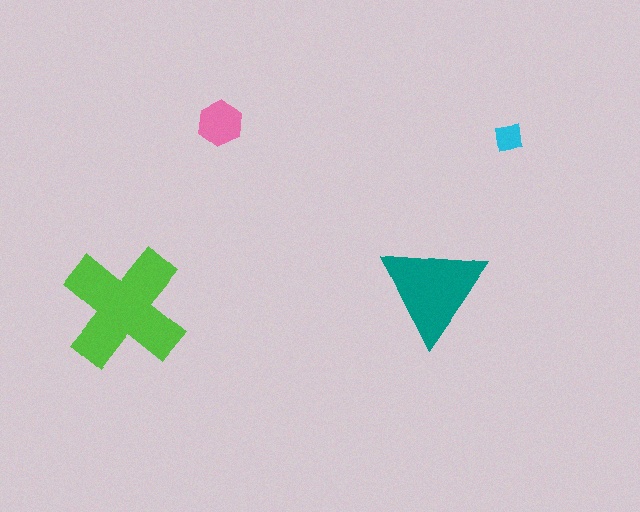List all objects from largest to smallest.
The lime cross, the teal triangle, the pink hexagon, the cyan square.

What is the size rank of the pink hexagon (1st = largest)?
3rd.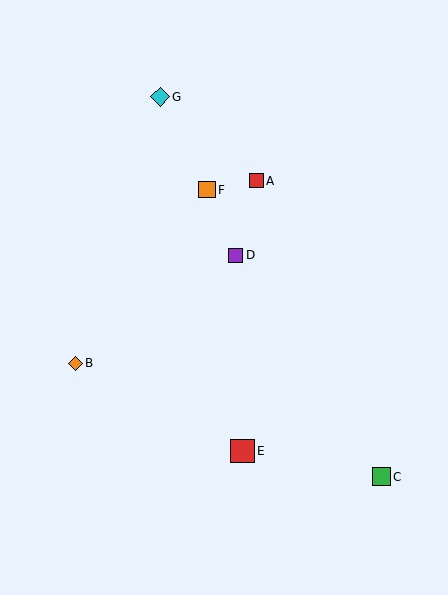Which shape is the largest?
The red square (labeled E) is the largest.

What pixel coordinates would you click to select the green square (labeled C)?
Click at (382, 477) to select the green square C.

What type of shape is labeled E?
Shape E is a red square.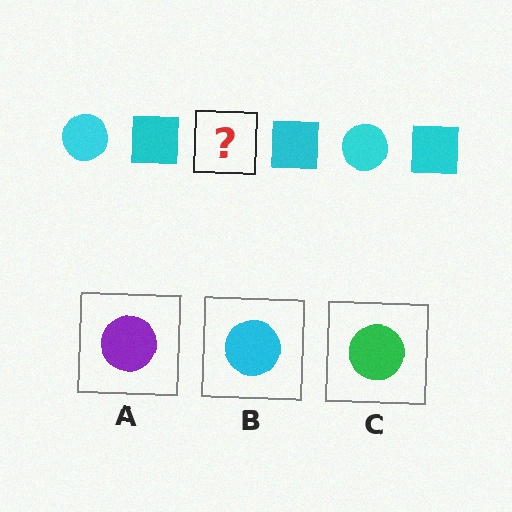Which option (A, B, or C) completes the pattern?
B.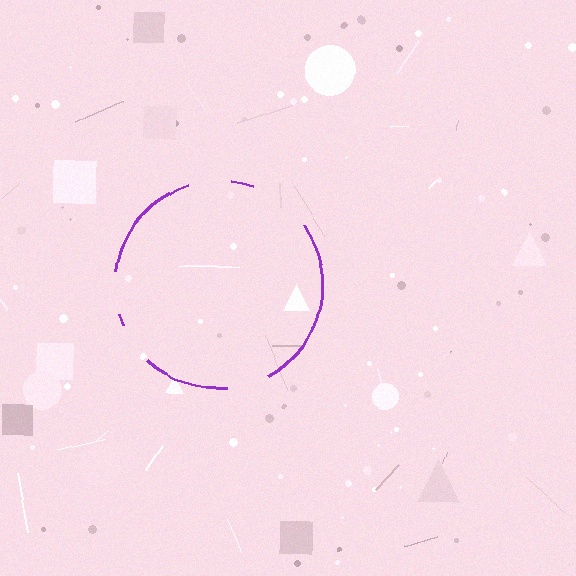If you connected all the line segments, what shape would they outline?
They would outline a circle.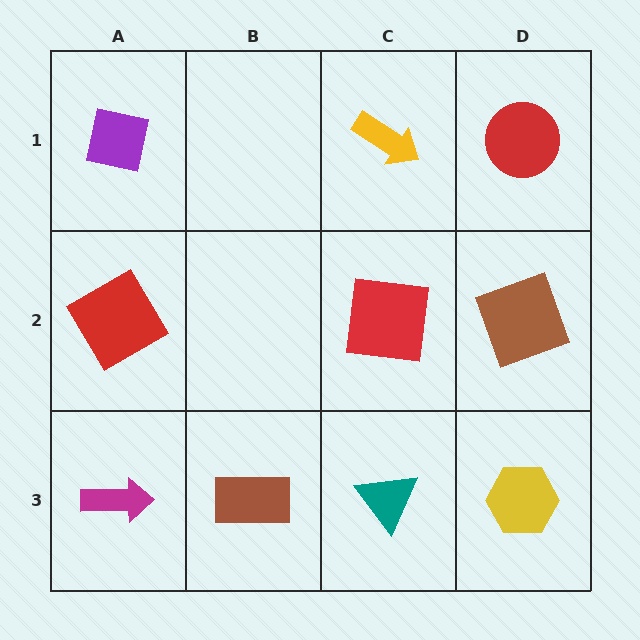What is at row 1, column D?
A red circle.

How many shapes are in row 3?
4 shapes.